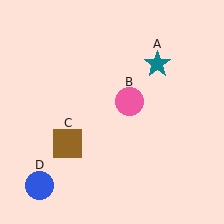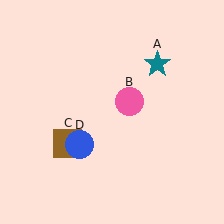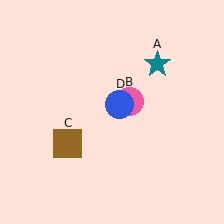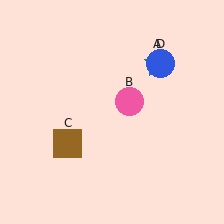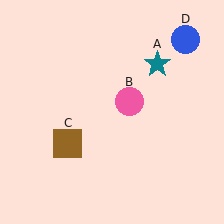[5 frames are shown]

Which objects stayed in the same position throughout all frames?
Teal star (object A) and pink circle (object B) and brown square (object C) remained stationary.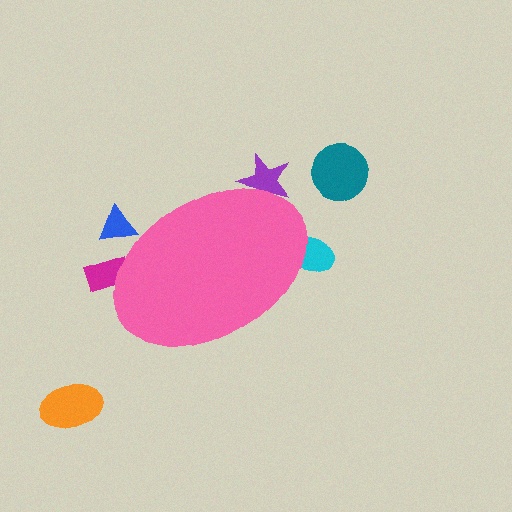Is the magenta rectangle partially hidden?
Yes, the magenta rectangle is partially hidden behind the pink ellipse.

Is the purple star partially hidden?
Yes, the purple star is partially hidden behind the pink ellipse.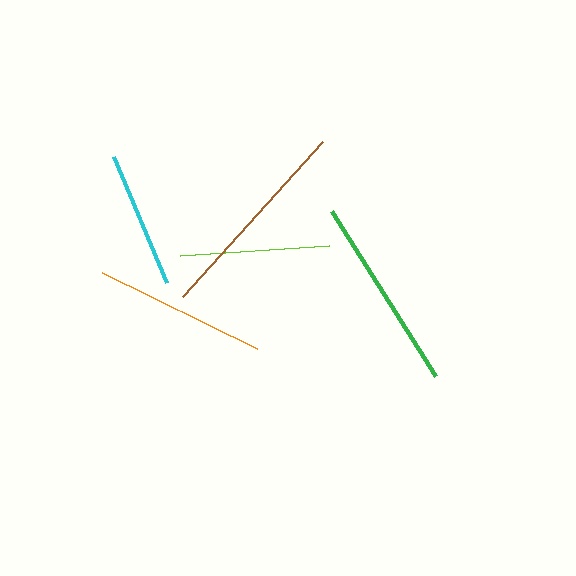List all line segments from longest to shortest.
From longest to shortest: brown, green, orange, lime, cyan.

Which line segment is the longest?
The brown line is the longest at approximately 209 pixels.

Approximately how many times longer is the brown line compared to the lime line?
The brown line is approximately 1.4 times the length of the lime line.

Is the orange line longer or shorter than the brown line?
The brown line is longer than the orange line.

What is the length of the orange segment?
The orange segment is approximately 173 pixels long.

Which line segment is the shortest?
The cyan line is the shortest at approximately 136 pixels.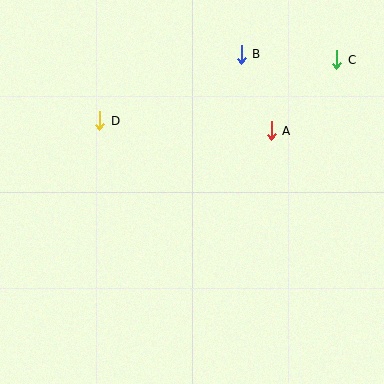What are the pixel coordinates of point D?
Point D is at (100, 121).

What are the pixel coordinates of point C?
Point C is at (337, 60).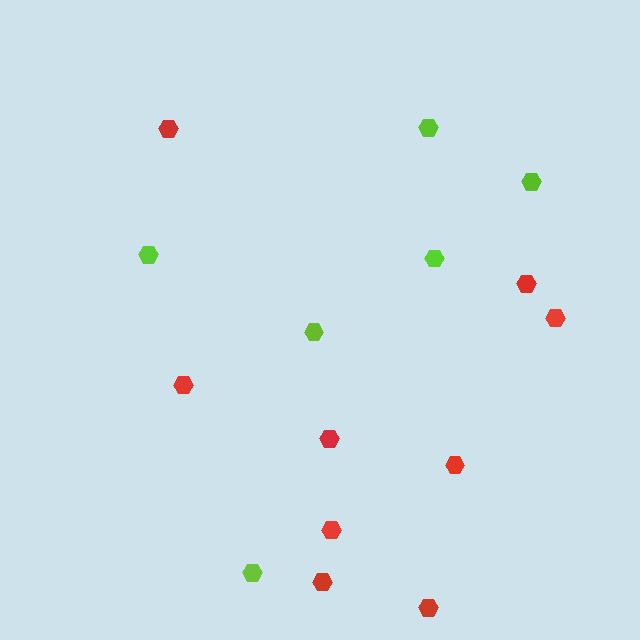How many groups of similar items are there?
There are 2 groups: one group of red hexagons (9) and one group of lime hexagons (6).